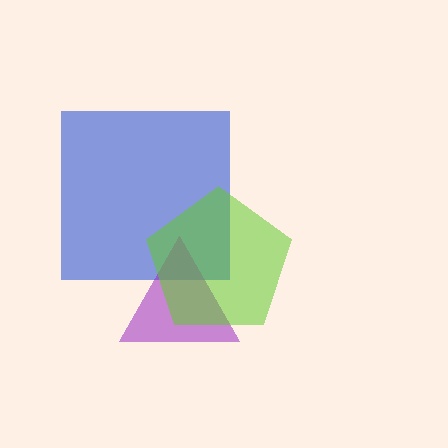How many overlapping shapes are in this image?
There are 3 overlapping shapes in the image.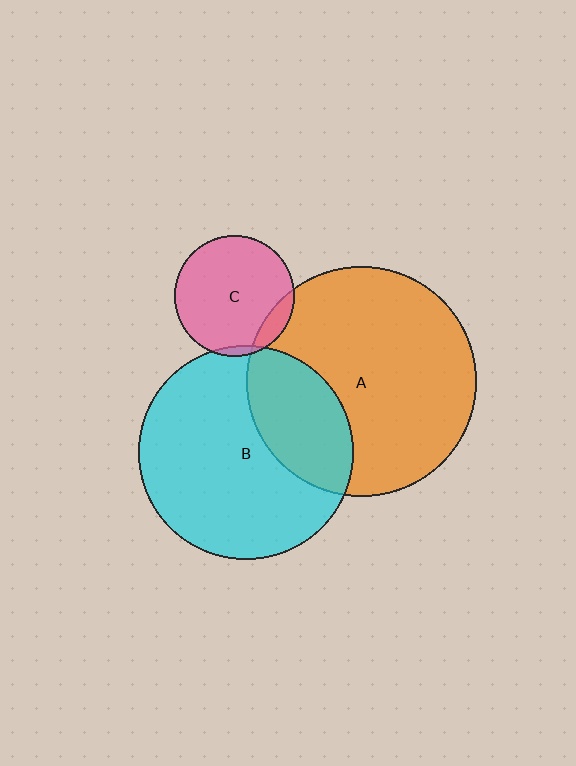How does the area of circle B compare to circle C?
Approximately 3.2 times.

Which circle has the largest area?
Circle A (orange).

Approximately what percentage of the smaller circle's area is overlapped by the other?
Approximately 30%.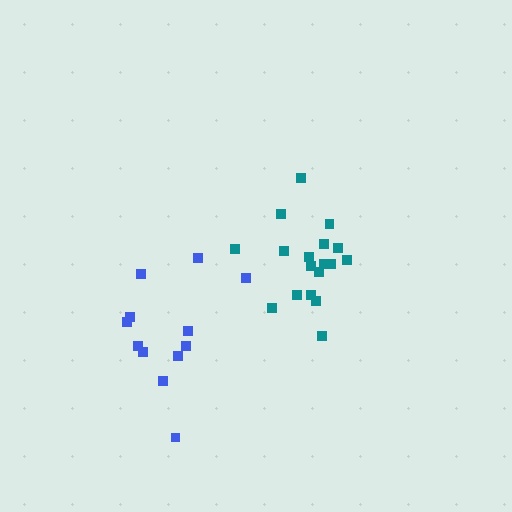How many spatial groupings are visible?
There are 2 spatial groupings.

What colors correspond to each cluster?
The clusters are colored: blue, teal.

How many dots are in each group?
Group 1: 12 dots, Group 2: 18 dots (30 total).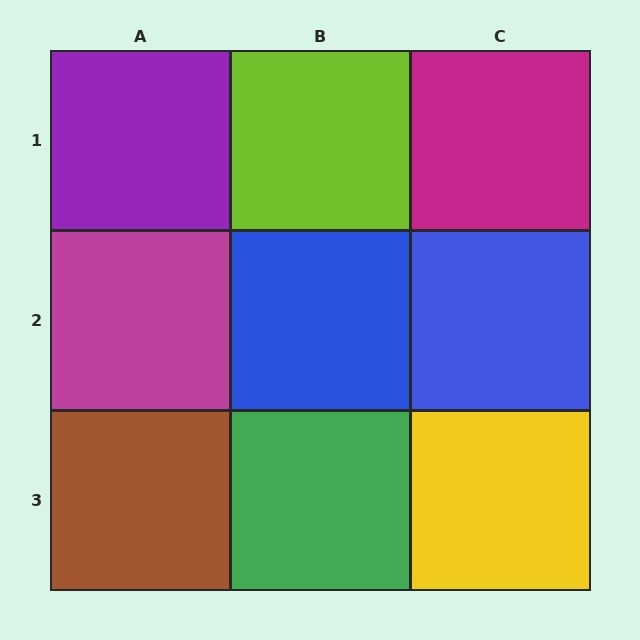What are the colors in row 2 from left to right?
Magenta, blue, blue.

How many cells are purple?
1 cell is purple.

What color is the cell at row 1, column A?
Purple.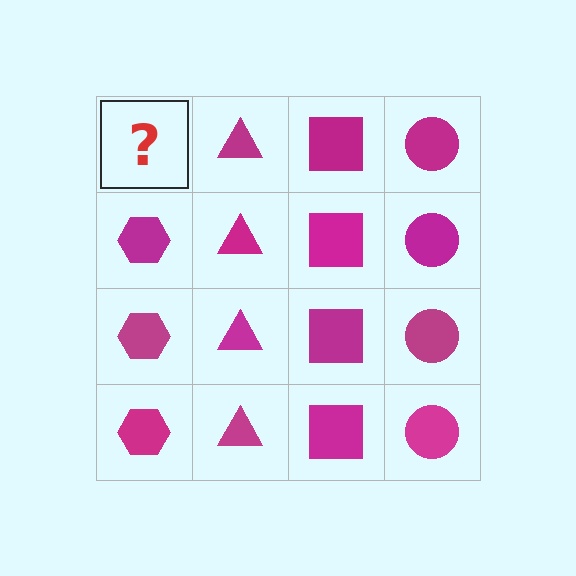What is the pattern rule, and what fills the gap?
The rule is that each column has a consistent shape. The gap should be filled with a magenta hexagon.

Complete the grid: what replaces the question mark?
The question mark should be replaced with a magenta hexagon.